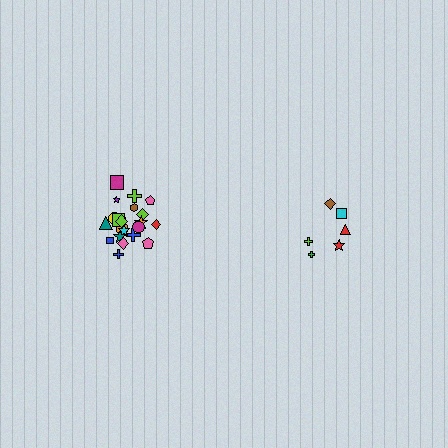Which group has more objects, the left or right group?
The left group.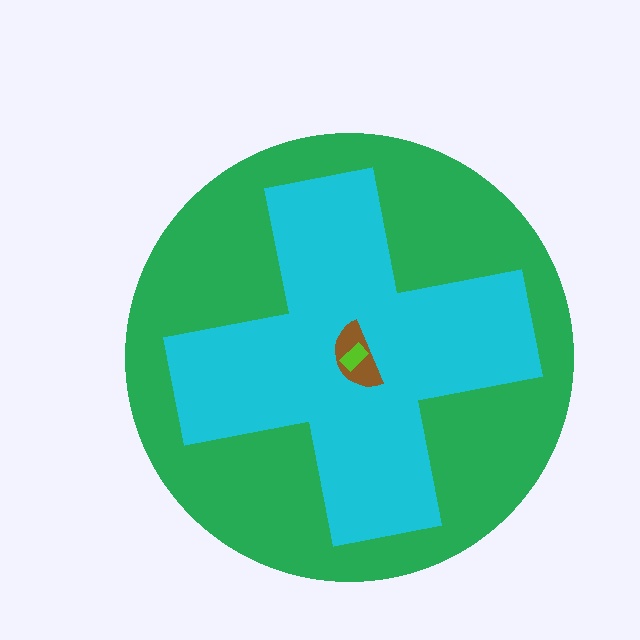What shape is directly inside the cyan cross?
The brown semicircle.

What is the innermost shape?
The lime rectangle.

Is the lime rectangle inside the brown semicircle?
Yes.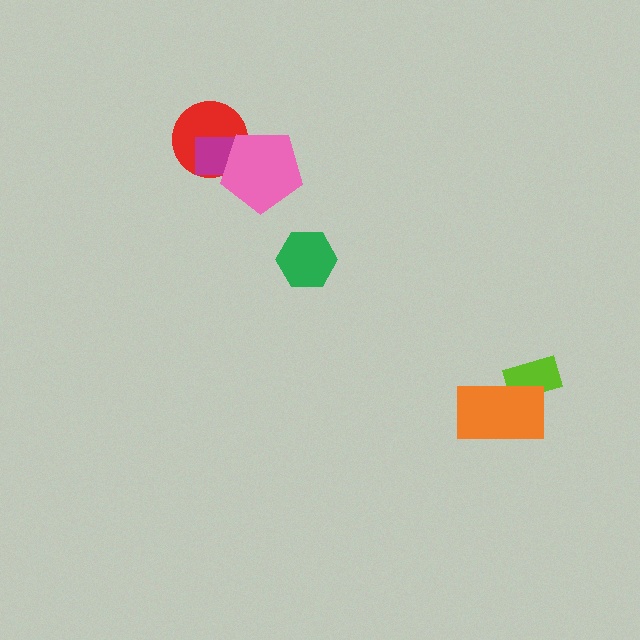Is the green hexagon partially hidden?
No, no other shape covers it.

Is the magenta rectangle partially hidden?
Yes, it is partially covered by another shape.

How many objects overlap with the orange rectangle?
1 object overlaps with the orange rectangle.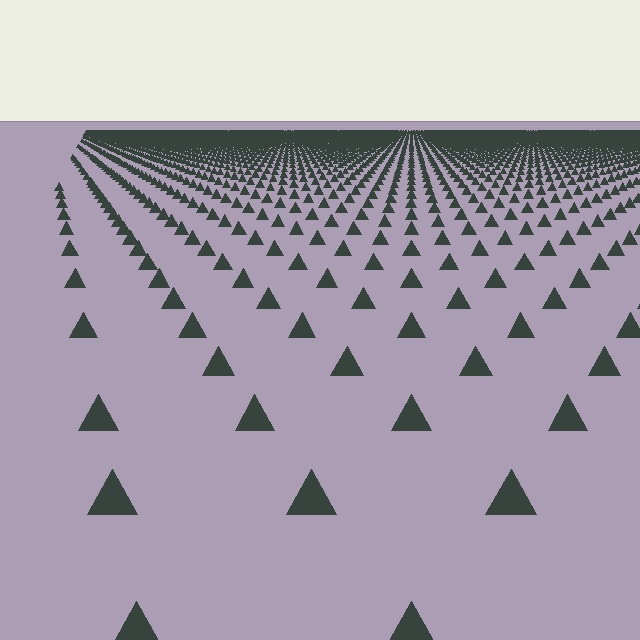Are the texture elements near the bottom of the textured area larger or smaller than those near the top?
Larger. Near the bottom, elements are closer to the viewer and appear at a bigger on-screen size.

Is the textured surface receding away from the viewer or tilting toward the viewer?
The surface is receding away from the viewer. Texture elements get smaller and denser toward the top.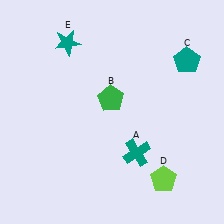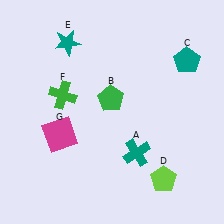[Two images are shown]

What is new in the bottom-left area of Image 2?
A magenta square (G) was added in the bottom-left area of Image 2.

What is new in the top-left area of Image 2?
A green cross (F) was added in the top-left area of Image 2.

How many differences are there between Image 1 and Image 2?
There are 2 differences between the two images.